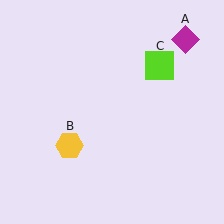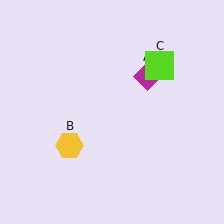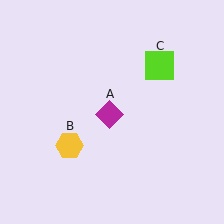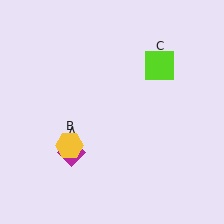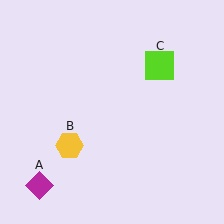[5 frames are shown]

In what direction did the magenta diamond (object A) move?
The magenta diamond (object A) moved down and to the left.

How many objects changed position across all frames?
1 object changed position: magenta diamond (object A).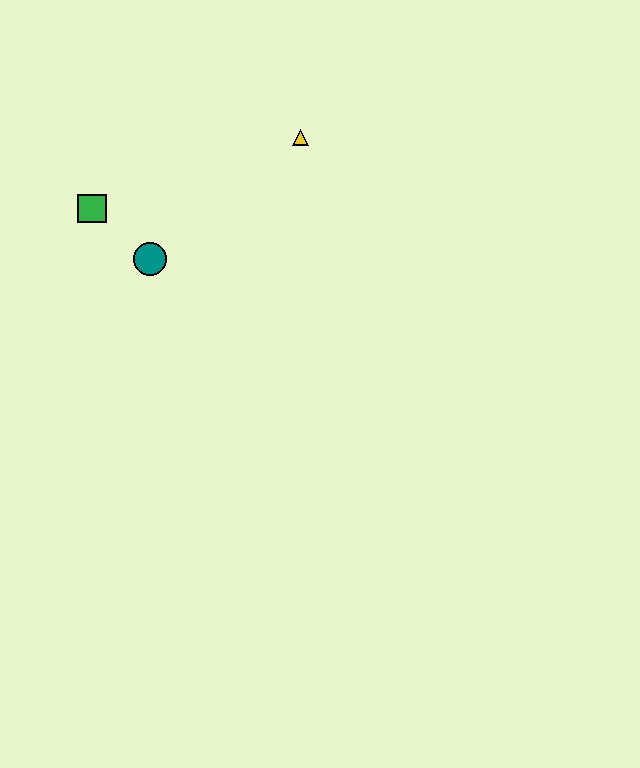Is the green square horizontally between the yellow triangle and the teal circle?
No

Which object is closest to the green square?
The teal circle is closest to the green square.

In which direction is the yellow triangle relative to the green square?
The yellow triangle is to the right of the green square.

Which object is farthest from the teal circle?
The yellow triangle is farthest from the teal circle.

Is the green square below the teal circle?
No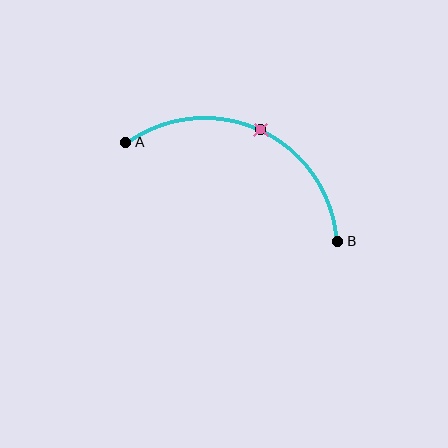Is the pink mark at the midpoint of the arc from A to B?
Yes. The pink mark lies on the arc at equal arc-length from both A and B — it is the arc midpoint.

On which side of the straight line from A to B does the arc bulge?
The arc bulges above the straight line connecting A and B.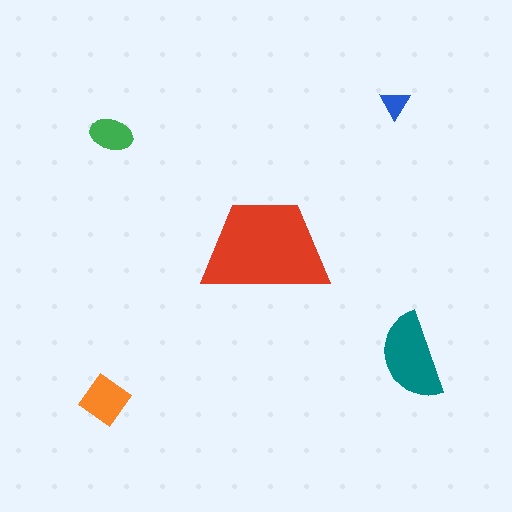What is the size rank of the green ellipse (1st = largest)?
4th.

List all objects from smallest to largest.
The blue triangle, the green ellipse, the orange diamond, the teal semicircle, the red trapezoid.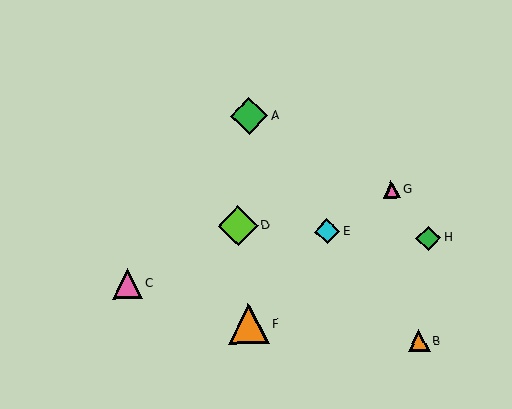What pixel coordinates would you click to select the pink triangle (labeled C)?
Click at (127, 284) to select the pink triangle C.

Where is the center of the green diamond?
The center of the green diamond is at (249, 116).